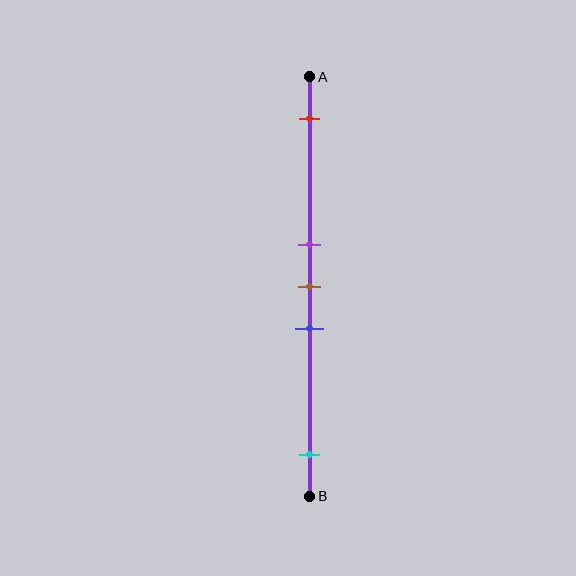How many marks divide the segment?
There are 5 marks dividing the segment.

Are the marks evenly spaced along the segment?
No, the marks are not evenly spaced.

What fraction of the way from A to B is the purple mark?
The purple mark is approximately 40% (0.4) of the way from A to B.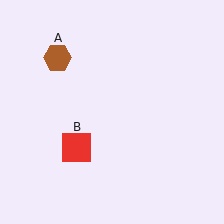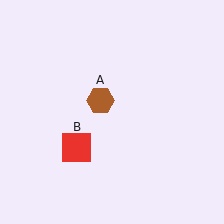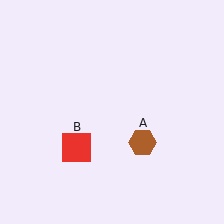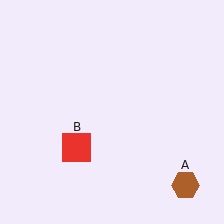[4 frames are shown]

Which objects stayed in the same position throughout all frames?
Red square (object B) remained stationary.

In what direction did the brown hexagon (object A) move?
The brown hexagon (object A) moved down and to the right.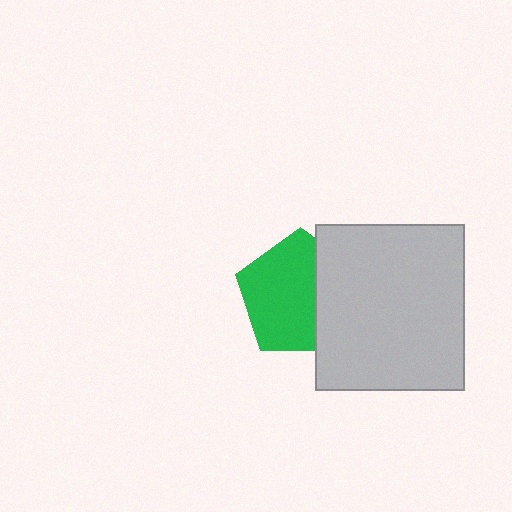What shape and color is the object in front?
The object in front is a light gray rectangle.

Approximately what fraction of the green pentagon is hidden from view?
Roughly 34% of the green pentagon is hidden behind the light gray rectangle.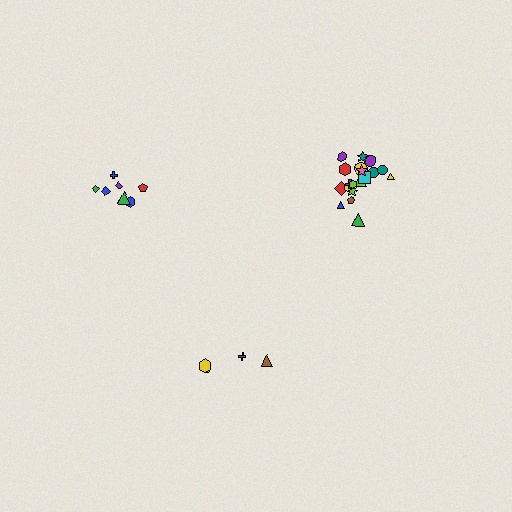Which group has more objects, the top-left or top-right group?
The top-right group.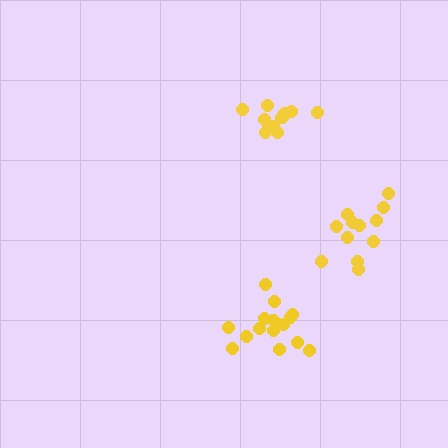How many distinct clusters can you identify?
There are 3 distinct clusters.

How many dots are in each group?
Group 1: 12 dots, Group 2: 15 dots, Group 3: 12 dots (39 total).